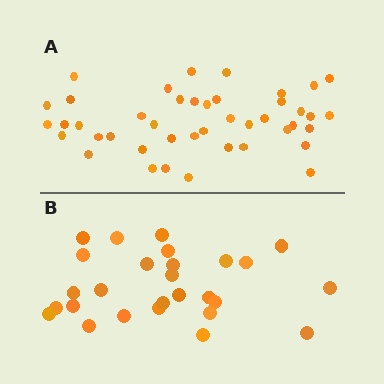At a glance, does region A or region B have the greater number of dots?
Region A (the top region) has more dots.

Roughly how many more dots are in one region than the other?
Region A has approximately 15 more dots than region B.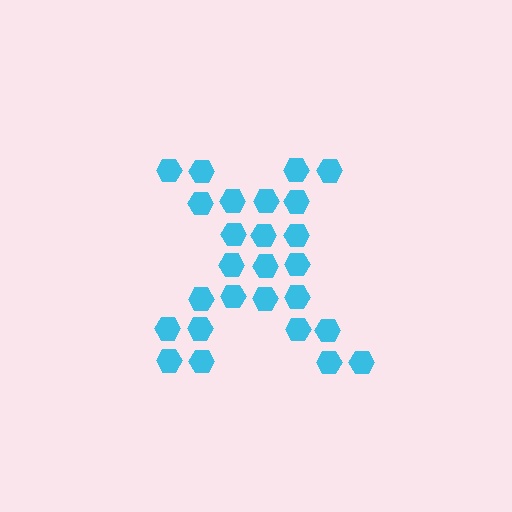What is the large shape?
The large shape is the letter X.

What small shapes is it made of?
It is made of small hexagons.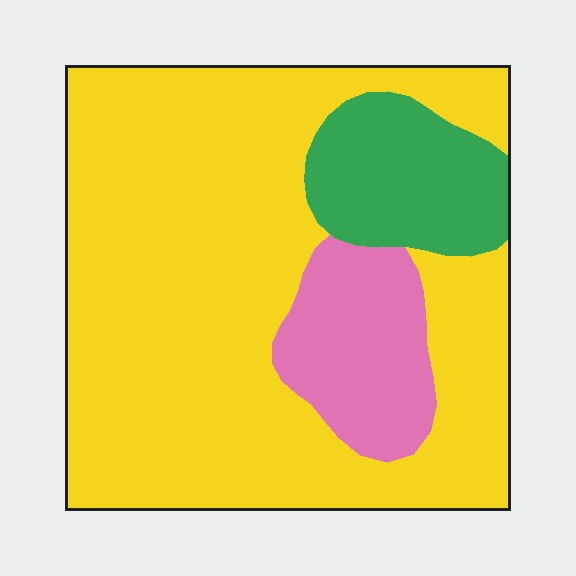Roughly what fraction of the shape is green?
Green takes up about one eighth (1/8) of the shape.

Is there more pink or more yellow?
Yellow.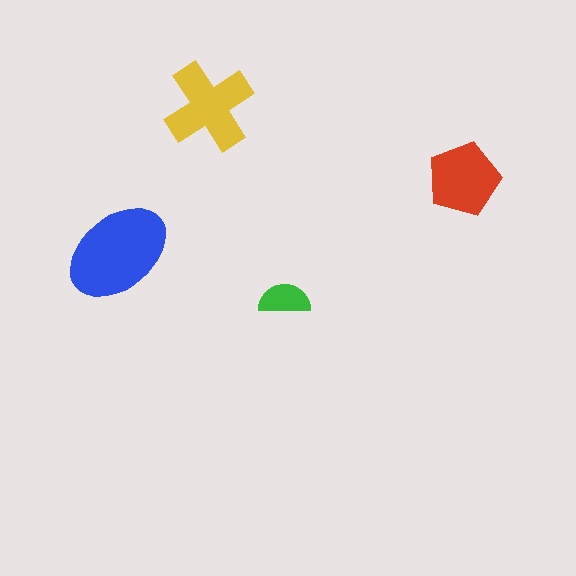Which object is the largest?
The blue ellipse.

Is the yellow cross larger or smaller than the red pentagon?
Larger.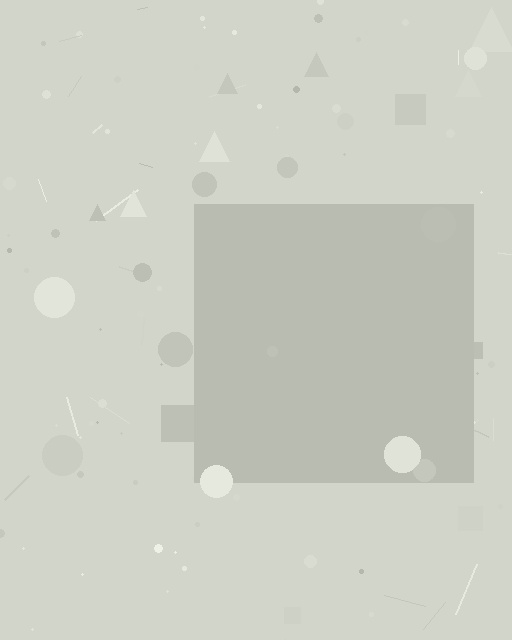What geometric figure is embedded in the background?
A square is embedded in the background.